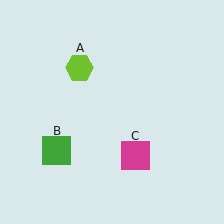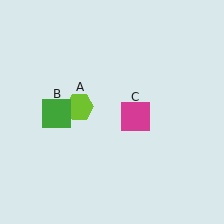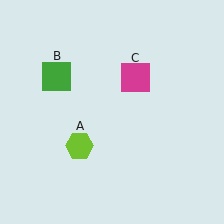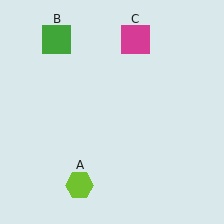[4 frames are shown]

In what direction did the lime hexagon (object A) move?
The lime hexagon (object A) moved down.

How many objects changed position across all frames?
3 objects changed position: lime hexagon (object A), green square (object B), magenta square (object C).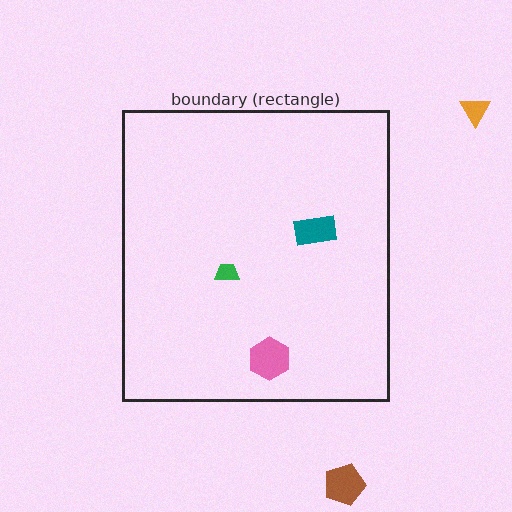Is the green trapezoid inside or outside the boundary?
Inside.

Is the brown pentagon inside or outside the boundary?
Outside.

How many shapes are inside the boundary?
3 inside, 2 outside.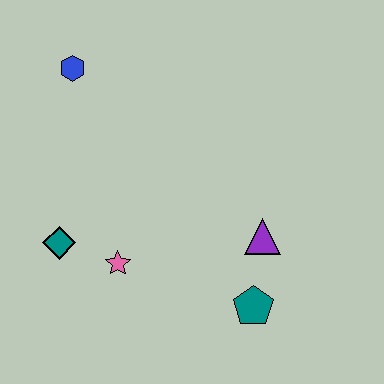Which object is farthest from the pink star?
The blue hexagon is farthest from the pink star.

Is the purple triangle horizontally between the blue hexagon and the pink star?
No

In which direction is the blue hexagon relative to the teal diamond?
The blue hexagon is above the teal diamond.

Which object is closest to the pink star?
The teal diamond is closest to the pink star.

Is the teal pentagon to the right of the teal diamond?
Yes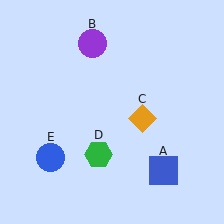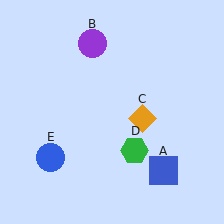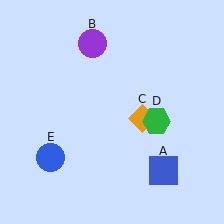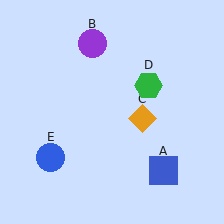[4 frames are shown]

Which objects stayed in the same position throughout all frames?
Blue square (object A) and purple circle (object B) and orange diamond (object C) and blue circle (object E) remained stationary.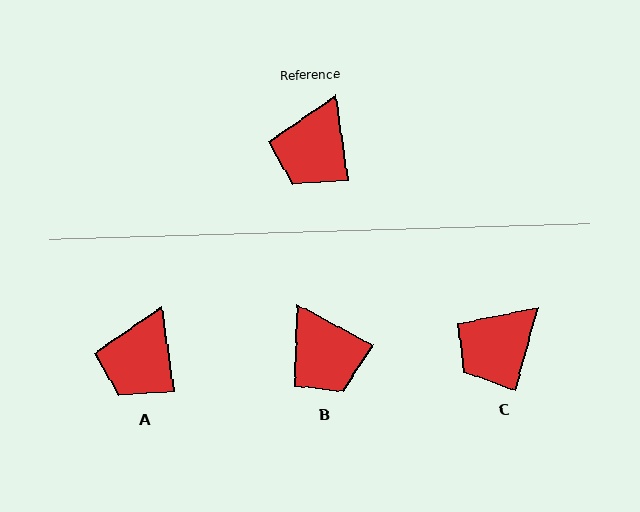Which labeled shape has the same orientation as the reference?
A.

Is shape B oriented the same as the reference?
No, it is off by about 54 degrees.